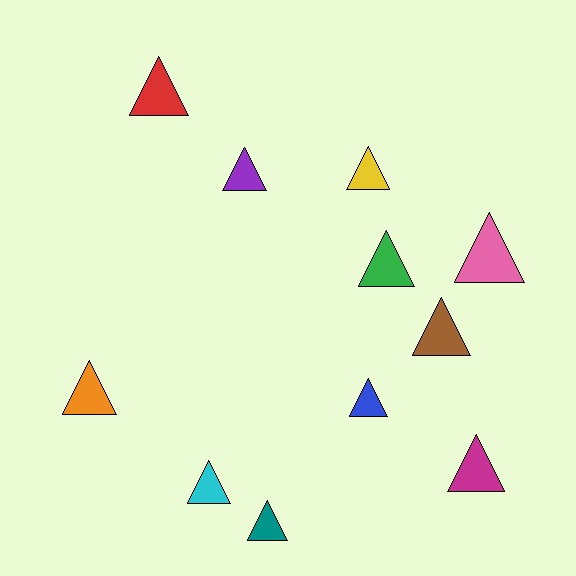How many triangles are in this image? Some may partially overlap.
There are 11 triangles.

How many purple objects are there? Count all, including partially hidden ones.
There is 1 purple object.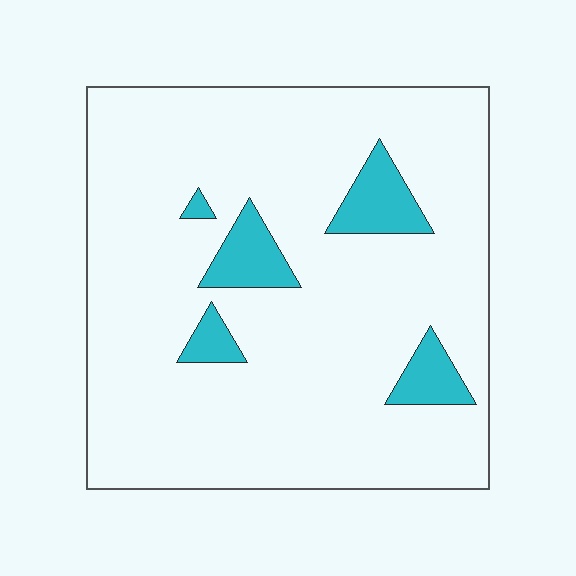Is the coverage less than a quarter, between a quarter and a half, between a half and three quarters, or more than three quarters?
Less than a quarter.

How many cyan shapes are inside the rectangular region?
5.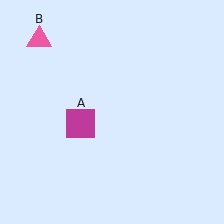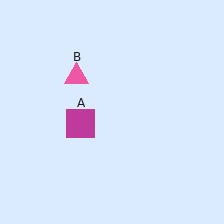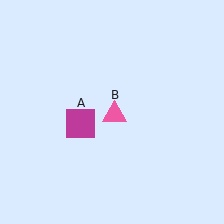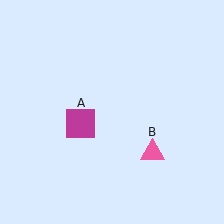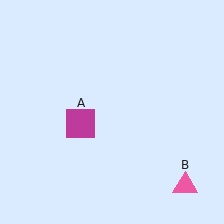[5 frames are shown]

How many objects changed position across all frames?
1 object changed position: pink triangle (object B).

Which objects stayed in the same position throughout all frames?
Magenta square (object A) remained stationary.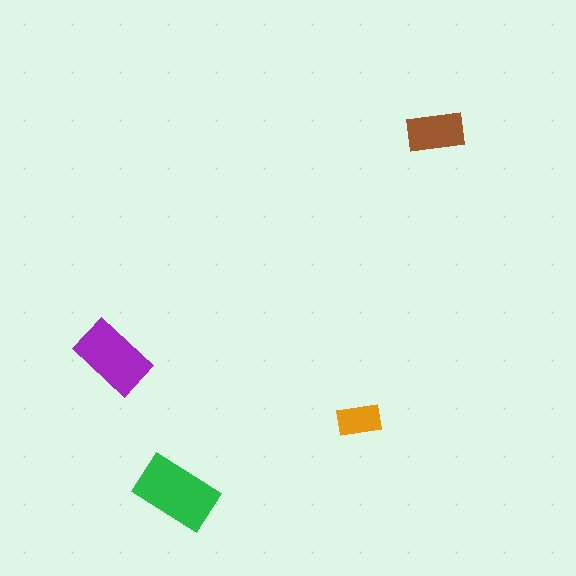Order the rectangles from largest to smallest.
the green one, the purple one, the brown one, the orange one.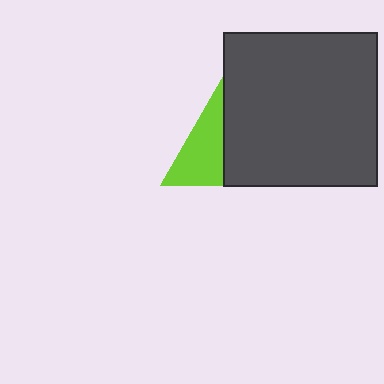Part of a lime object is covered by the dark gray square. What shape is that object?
It is a triangle.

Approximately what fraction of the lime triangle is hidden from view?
Roughly 53% of the lime triangle is hidden behind the dark gray square.